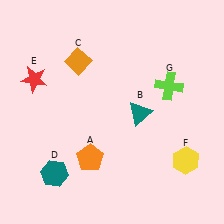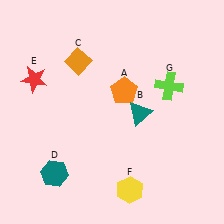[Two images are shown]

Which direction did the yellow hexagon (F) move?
The yellow hexagon (F) moved left.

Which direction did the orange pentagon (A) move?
The orange pentagon (A) moved up.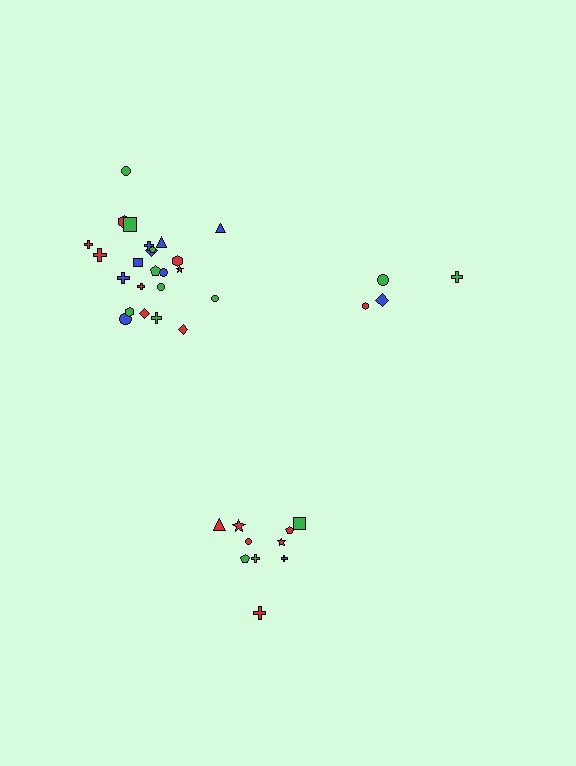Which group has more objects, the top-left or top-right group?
The top-left group.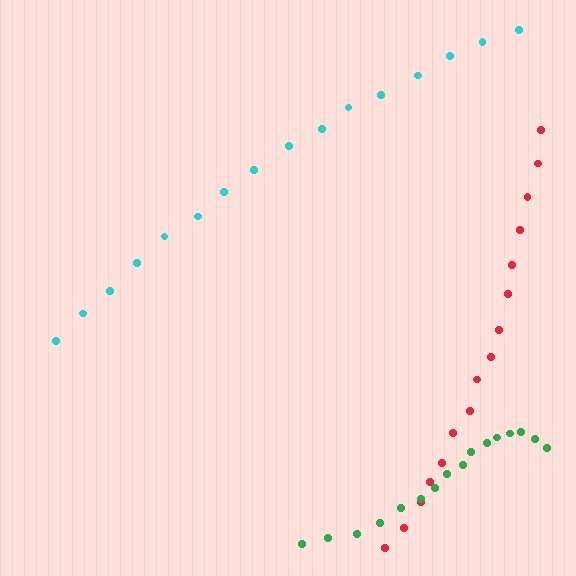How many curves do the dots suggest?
There are 3 distinct paths.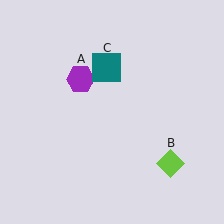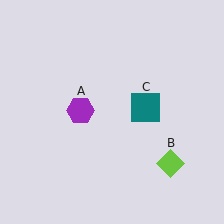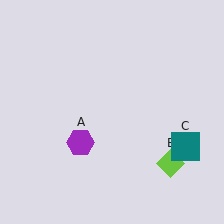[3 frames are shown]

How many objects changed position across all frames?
2 objects changed position: purple hexagon (object A), teal square (object C).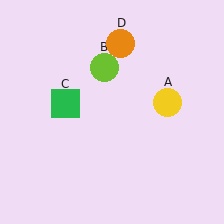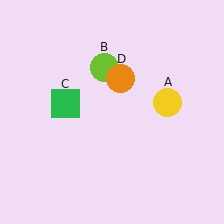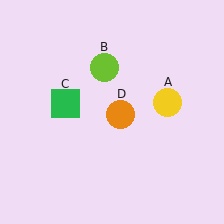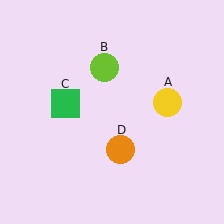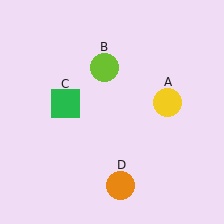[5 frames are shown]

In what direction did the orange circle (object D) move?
The orange circle (object D) moved down.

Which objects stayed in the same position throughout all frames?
Yellow circle (object A) and lime circle (object B) and green square (object C) remained stationary.